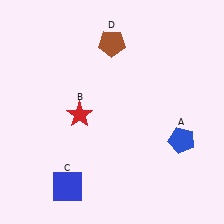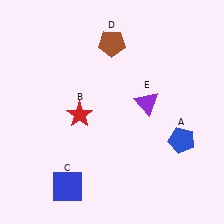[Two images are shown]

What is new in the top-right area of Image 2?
A purple triangle (E) was added in the top-right area of Image 2.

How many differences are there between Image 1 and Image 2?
There is 1 difference between the two images.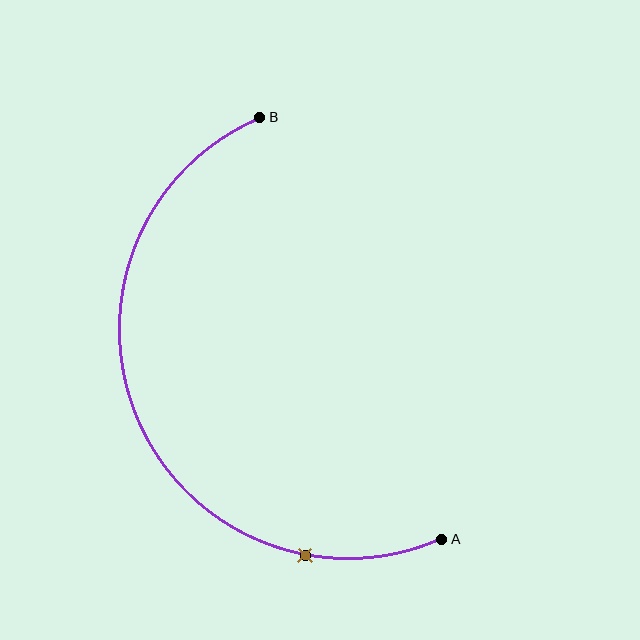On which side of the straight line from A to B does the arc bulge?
The arc bulges to the left of the straight line connecting A and B.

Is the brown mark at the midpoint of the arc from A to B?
No. The brown mark lies on the arc but is closer to endpoint A. The arc midpoint would be at the point on the curve equidistant along the arc from both A and B.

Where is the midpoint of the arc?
The arc midpoint is the point on the curve farthest from the straight line joining A and B. It sits to the left of that line.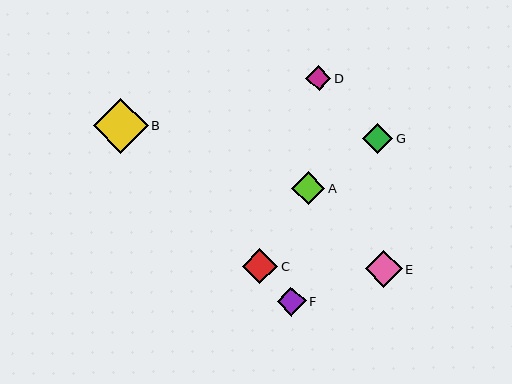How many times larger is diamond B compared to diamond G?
Diamond B is approximately 1.8 times the size of diamond G.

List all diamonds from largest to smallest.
From largest to smallest: B, E, C, A, G, F, D.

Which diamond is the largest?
Diamond B is the largest with a size of approximately 55 pixels.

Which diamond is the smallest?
Diamond D is the smallest with a size of approximately 25 pixels.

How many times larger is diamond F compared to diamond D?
Diamond F is approximately 1.1 times the size of diamond D.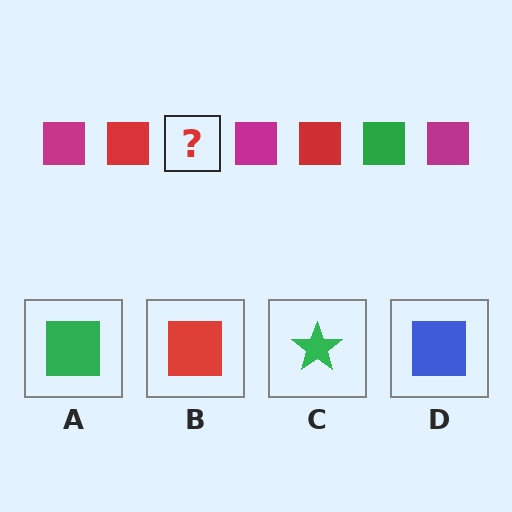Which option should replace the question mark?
Option A.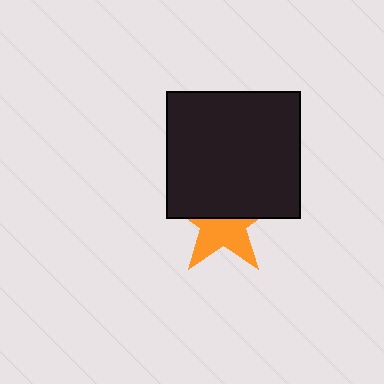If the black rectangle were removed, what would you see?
You would see the complete orange star.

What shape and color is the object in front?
The object in front is a black rectangle.